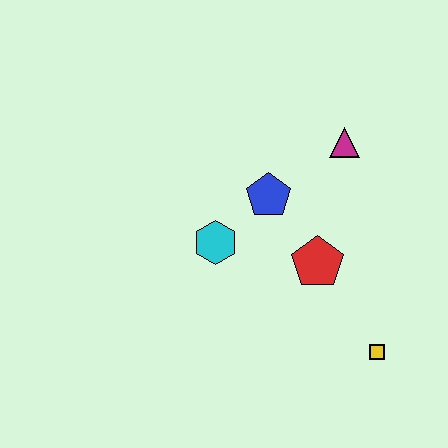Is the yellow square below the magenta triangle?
Yes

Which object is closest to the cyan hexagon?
The blue pentagon is closest to the cyan hexagon.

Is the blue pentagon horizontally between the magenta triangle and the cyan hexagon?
Yes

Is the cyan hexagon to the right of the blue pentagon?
No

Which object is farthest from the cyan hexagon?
The yellow square is farthest from the cyan hexagon.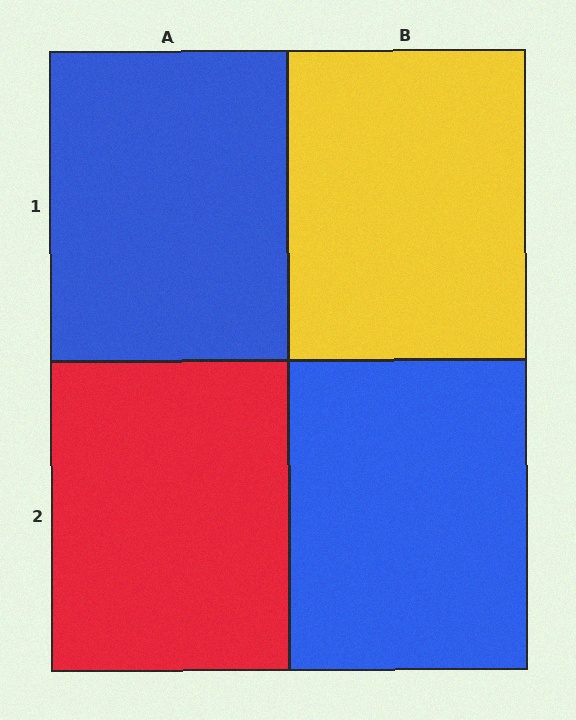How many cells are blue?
2 cells are blue.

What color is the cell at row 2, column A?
Red.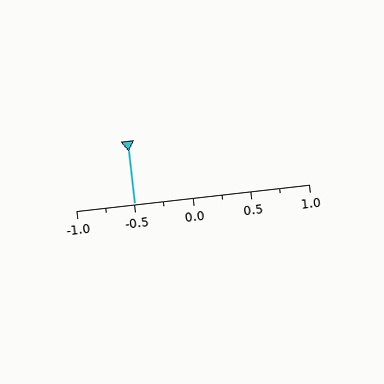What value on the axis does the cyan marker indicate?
The marker indicates approximately -0.5.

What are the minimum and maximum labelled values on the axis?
The axis runs from -1.0 to 1.0.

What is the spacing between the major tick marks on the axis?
The major ticks are spaced 0.5 apart.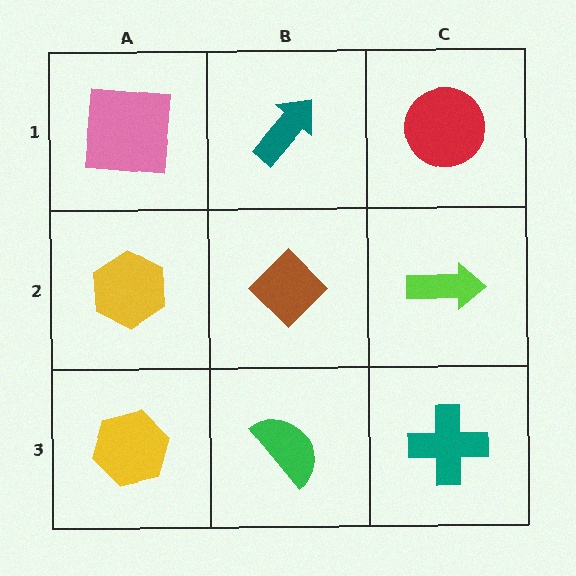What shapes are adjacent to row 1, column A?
A yellow hexagon (row 2, column A), a teal arrow (row 1, column B).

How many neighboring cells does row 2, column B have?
4.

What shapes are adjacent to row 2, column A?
A pink square (row 1, column A), a yellow hexagon (row 3, column A), a brown diamond (row 2, column B).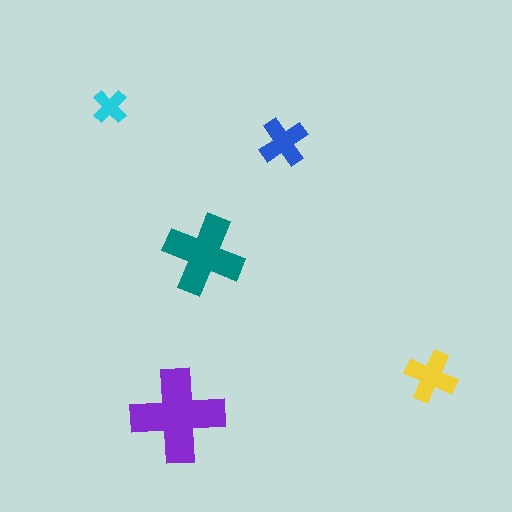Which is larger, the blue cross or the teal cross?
The teal one.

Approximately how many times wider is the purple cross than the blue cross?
About 2 times wider.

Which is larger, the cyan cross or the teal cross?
The teal one.